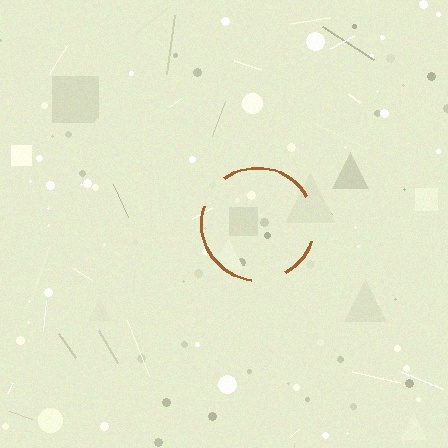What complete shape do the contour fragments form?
The contour fragments form a circle.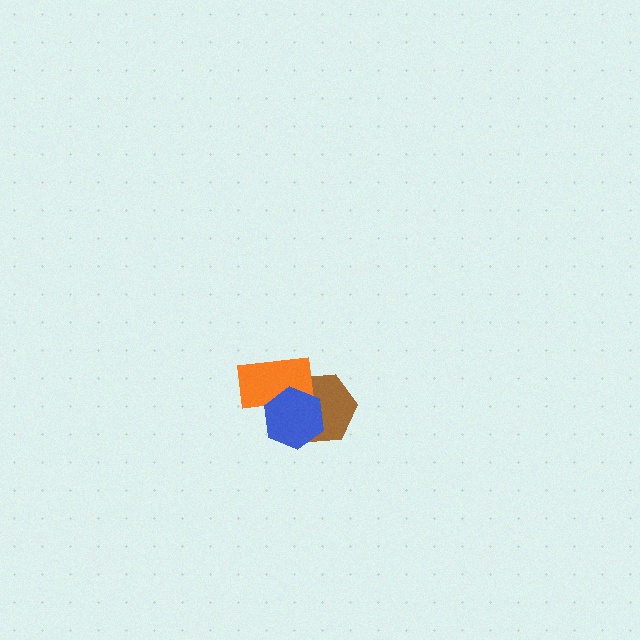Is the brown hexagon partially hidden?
Yes, it is partially covered by another shape.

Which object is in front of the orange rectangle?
The blue hexagon is in front of the orange rectangle.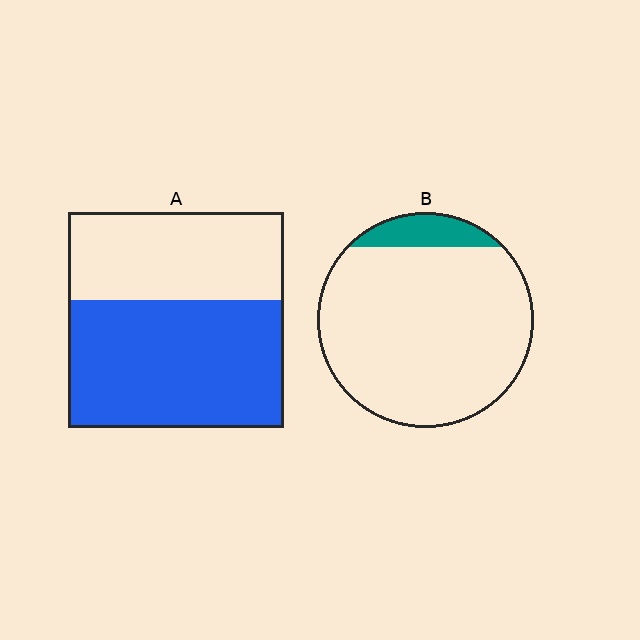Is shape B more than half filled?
No.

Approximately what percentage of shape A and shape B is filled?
A is approximately 60% and B is approximately 10%.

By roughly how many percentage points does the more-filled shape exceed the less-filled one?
By roughly 50 percentage points (A over B).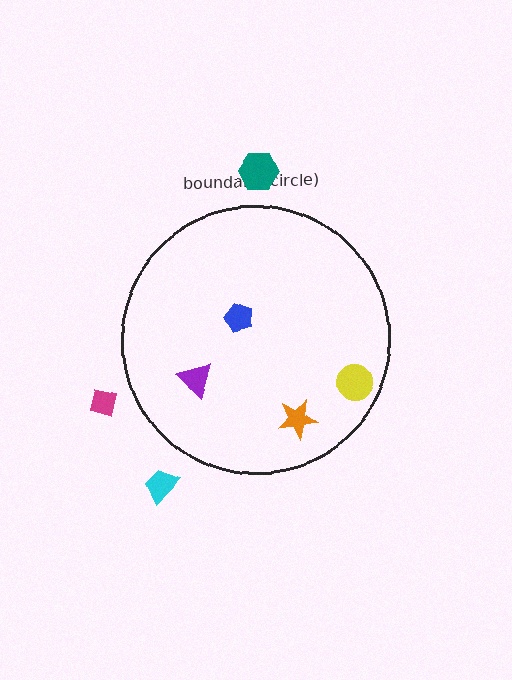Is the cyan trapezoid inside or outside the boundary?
Outside.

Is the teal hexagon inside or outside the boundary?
Outside.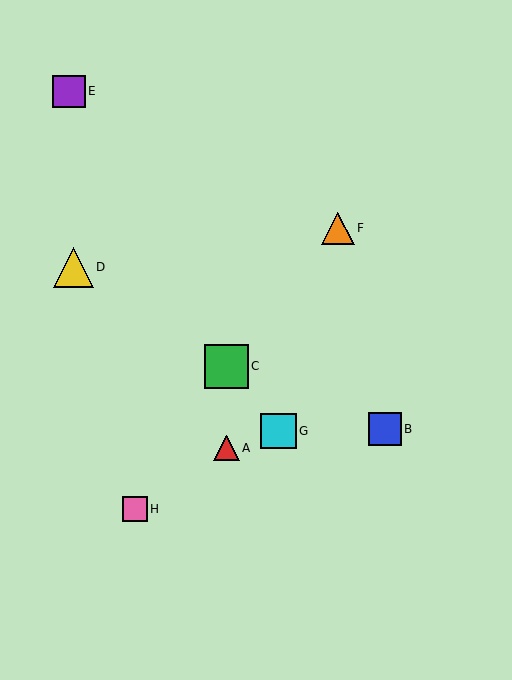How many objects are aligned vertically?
2 objects (A, C) are aligned vertically.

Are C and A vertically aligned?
Yes, both are at x≈226.